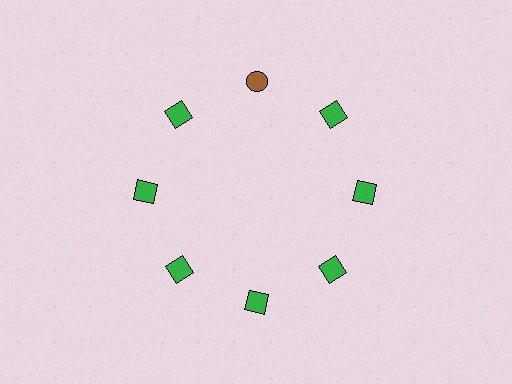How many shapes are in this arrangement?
There are 8 shapes arranged in a ring pattern.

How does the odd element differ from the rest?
It differs in both color (brown instead of green) and shape (circle instead of square).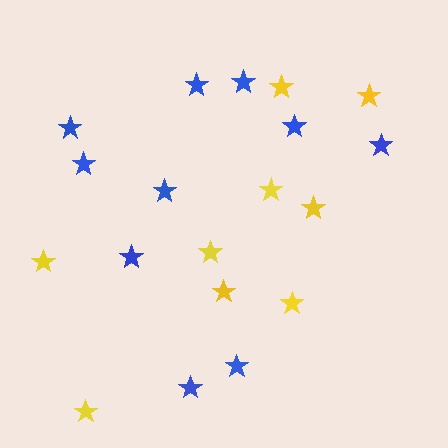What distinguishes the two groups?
There are 2 groups: one group of blue stars (10) and one group of yellow stars (9).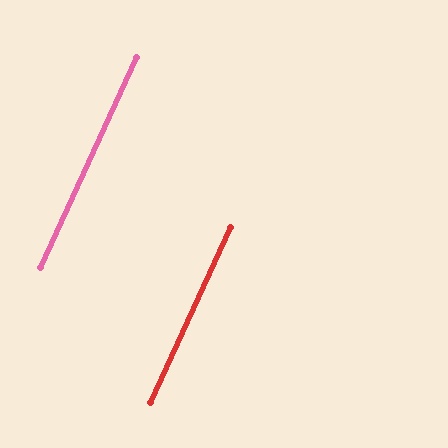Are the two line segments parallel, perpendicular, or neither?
Parallel — their directions differ by only 0.0°.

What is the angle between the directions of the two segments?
Approximately 0 degrees.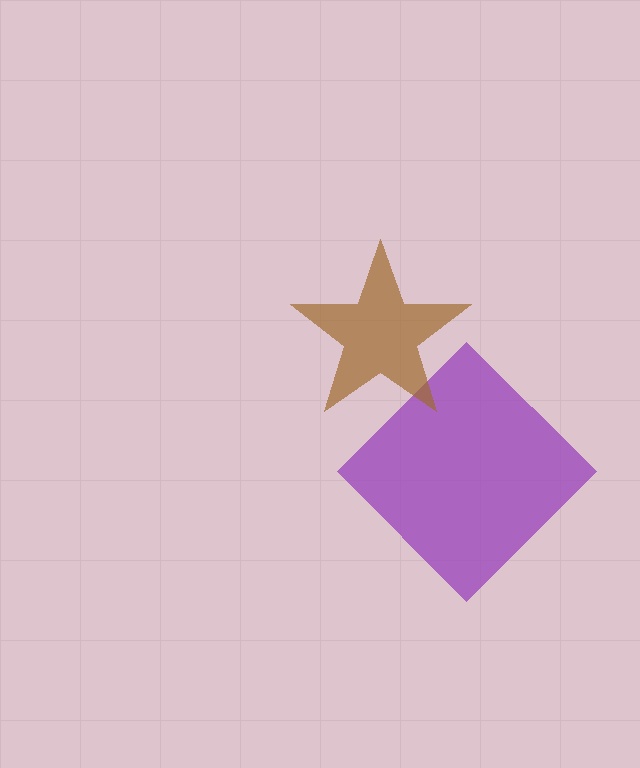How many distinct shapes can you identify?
There are 2 distinct shapes: a purple diamond, a brown star.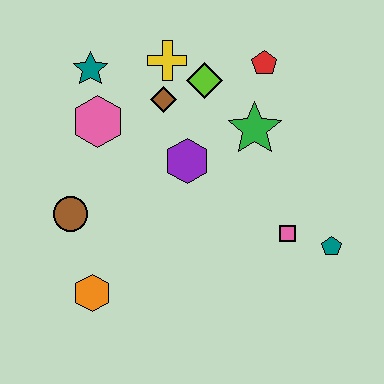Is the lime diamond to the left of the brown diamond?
No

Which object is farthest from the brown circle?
The teal pentagon is farthest from the brown circle.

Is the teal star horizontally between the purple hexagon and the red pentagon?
No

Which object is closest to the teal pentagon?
The pink square is closest to the teal pentagon.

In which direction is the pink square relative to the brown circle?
The pink square is to the right of the brown circle.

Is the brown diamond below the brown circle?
No